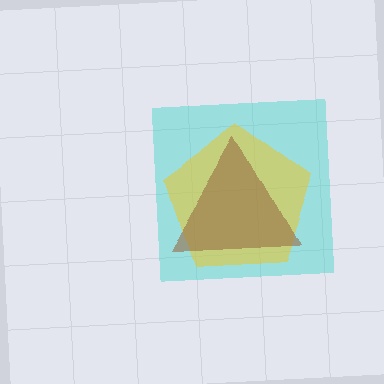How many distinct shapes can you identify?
There are 3 distinct shapes: a cyan square, a yellow pentagon, a brown triangle.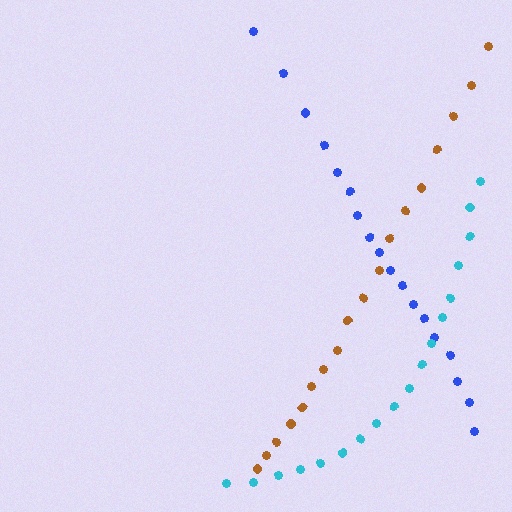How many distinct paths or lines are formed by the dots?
There are 3 distinct paths.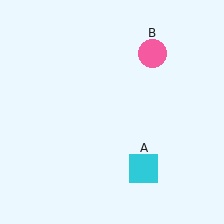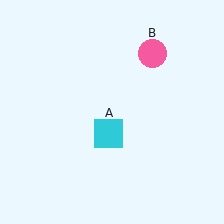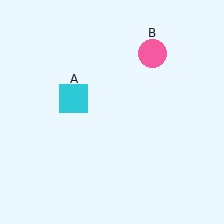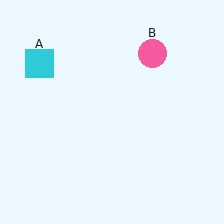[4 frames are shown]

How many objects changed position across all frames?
1 object changed position: cyan square (object A).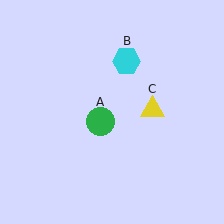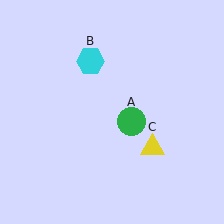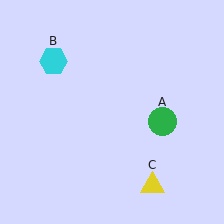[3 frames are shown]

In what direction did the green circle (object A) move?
The green circle (object A) moved right.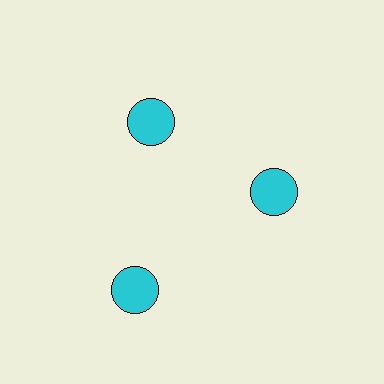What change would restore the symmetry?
The symmetry would be restored by moving it inward, back onto the ring so that all 3 circles sit at equal angles and equal distance from the center.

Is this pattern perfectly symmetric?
No. The 3 cyan circles are arranged in a ring, but one element near the 7 o'clock position is pushed outward from the center, breaking the 3-fold rotational symmetry.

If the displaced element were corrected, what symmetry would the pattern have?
It would have 3-fold rotational symmetry — the pattern would map onto itself every 120 degrees.